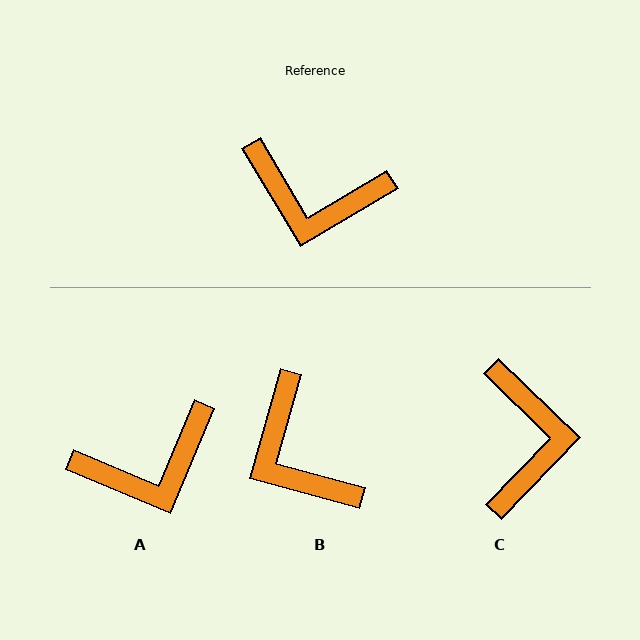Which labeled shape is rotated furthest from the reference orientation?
C, about 105 degrees away.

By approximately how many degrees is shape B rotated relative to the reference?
Approximately 46 degrees clockwise.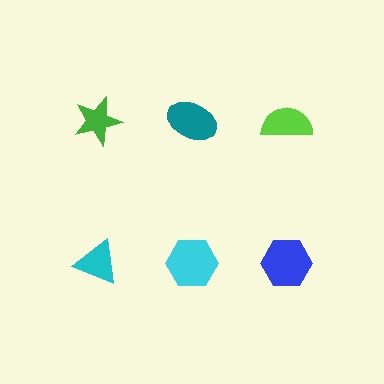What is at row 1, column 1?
A green star.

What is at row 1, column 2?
A teal ellipse.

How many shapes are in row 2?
3 shapes.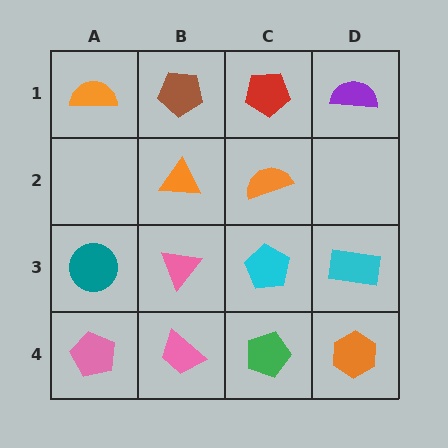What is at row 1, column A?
An orange semicircle.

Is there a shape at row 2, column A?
No, that cell is empty.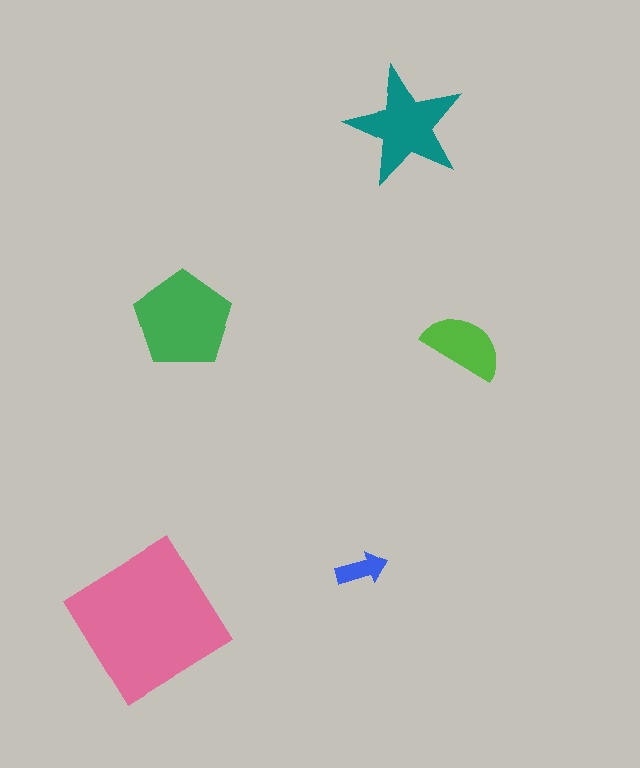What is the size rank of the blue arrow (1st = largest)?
5th.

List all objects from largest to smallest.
The pink diamond, the green pentagon, the teal star, the lime semicircle, the blue arrow.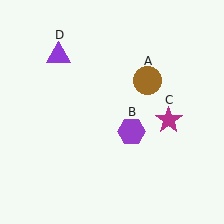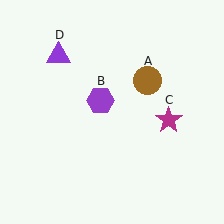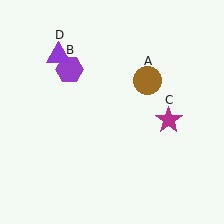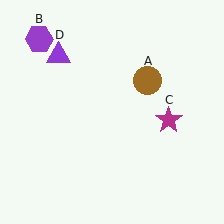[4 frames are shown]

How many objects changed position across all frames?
1 object changed position: purple hexagon (object B).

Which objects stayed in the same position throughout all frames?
Brown circle (object A) and magenta star (object C) and purple triangle (object D) remained stationary.